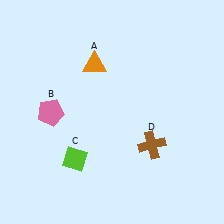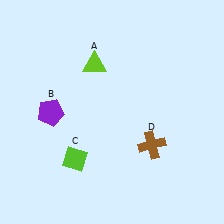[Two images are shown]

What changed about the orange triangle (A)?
In Image 1, A is orange. In Image 2, it changed to lime.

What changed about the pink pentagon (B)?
In Image 1, B is pink. In Image 2, it changed to purple.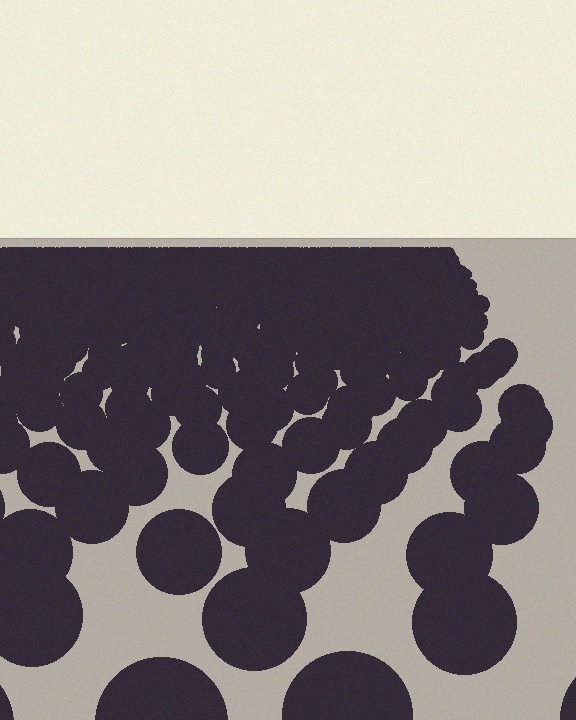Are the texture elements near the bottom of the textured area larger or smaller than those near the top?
Larger. Near the bottom, elements are closer to the viewer and appear at a bigger on-screen size.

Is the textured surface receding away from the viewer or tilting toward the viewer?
The surface is receding away from the viewer. Texture elements get smaller and denser toward the top.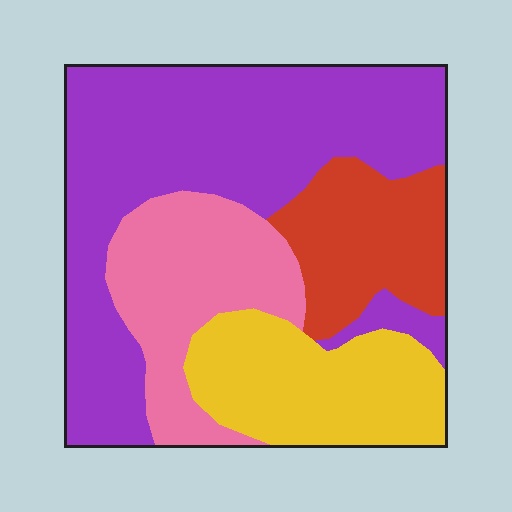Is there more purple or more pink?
Purple.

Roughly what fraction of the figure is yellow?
Yellow takes up between a sixth and a third of the figure.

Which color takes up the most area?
Purple, at roughly 45%.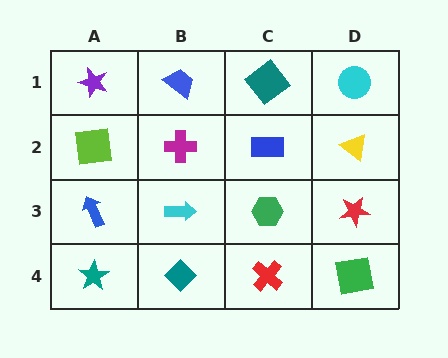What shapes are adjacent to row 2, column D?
A cyan circle (row 1, column D), a red star (row 3, column D), a blue rectangle (row 2, column C).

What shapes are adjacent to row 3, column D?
A yellow triangle (row 2, column D), a green square (row 4, column D), a green hexagon (row 3, column C).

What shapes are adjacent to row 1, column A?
A lime square (row 2, column A), a blue trapezoid (row 1, column B).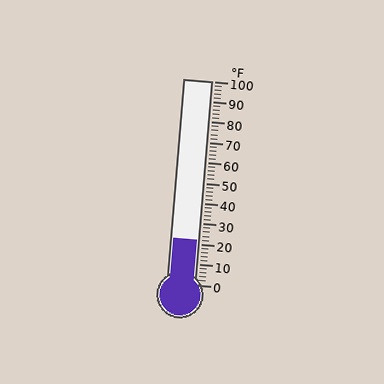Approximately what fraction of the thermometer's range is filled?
The thermometer is filled to approximately 20% of its range.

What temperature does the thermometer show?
The thermometer shows approximately 22°F.